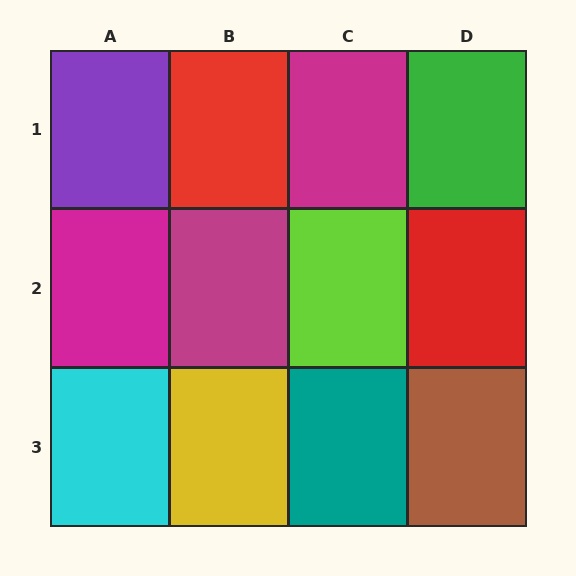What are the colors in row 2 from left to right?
Magenta, magenta, lime, red.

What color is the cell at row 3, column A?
Cyan.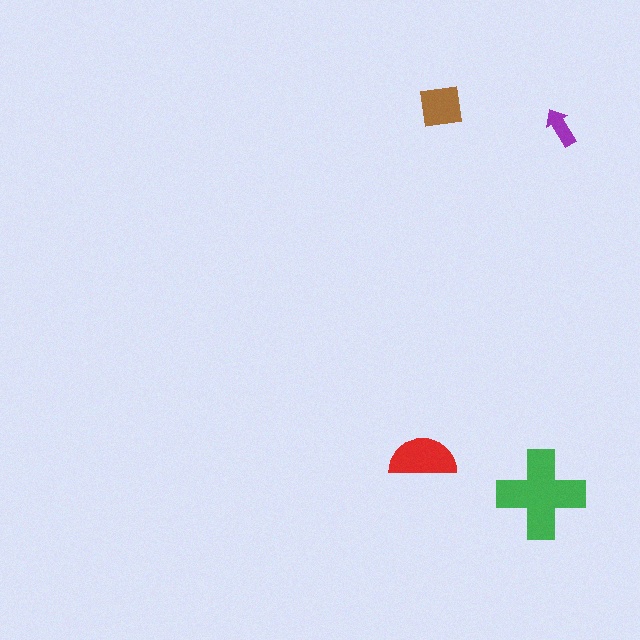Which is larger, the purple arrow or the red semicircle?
The red semicircle.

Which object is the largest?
The green cross.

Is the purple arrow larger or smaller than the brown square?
Smaller.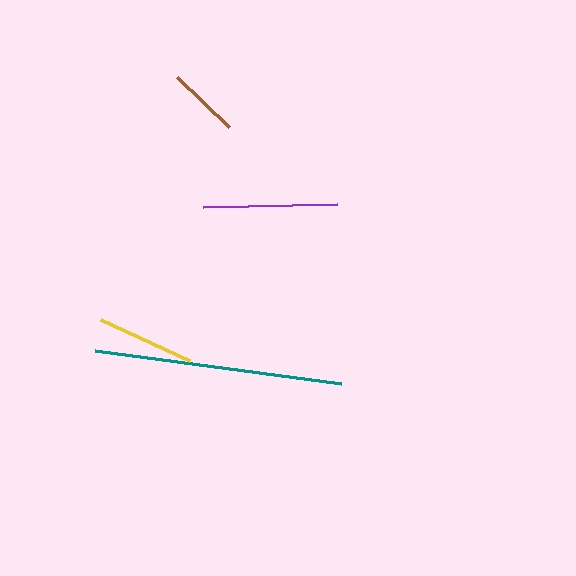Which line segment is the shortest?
The brown line is the shortest at approximately 71 pixels.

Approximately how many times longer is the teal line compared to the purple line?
The teal line is approximately 1.9 times the length of the purple line.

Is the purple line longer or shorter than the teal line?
The teal line is longer than the purple line.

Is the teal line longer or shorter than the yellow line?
The teal line is longer than the yellow line.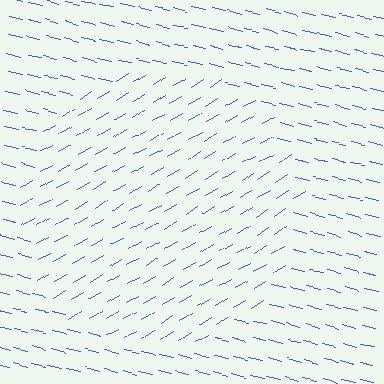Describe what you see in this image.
The image is filled with small blue line segments. A circle region in the image has lines oriented differently from the surrounding lines, creating a visible texture boundary.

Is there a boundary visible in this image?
Yes, there is a texture boundary formed by a change in line orientation.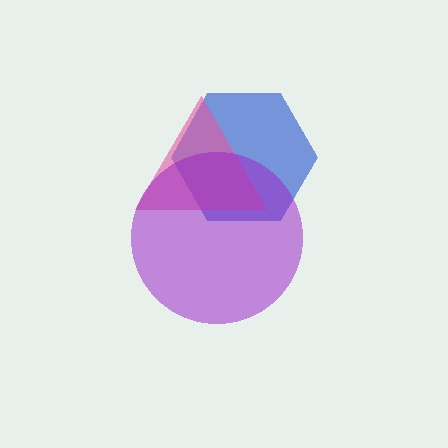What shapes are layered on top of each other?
The layered shapes are: a blue hexagon, a pink triangle, a purple circle.